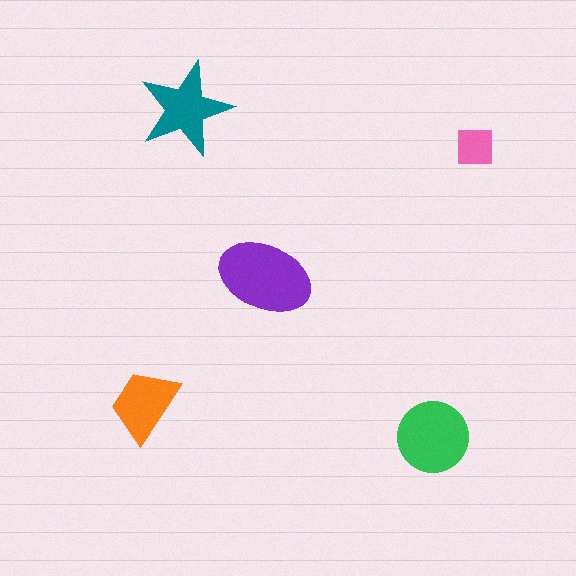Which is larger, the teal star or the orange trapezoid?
The teal star.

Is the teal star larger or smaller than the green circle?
Smaller.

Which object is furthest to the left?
The orange trapezoid is leftmost.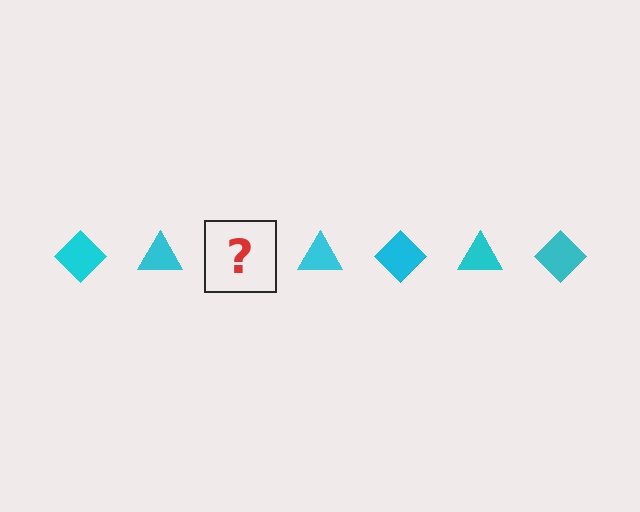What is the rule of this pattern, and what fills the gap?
The rule is that the pattern cycles through diamond, triangle shapes in cyan. The gap should be filled with a cyan diamond.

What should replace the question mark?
The question mark should be replaced with a cyan diamond.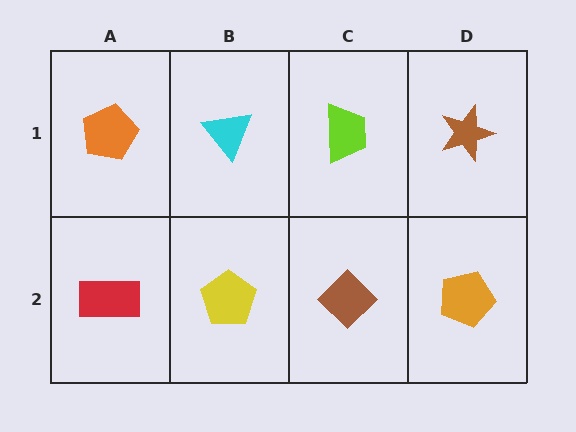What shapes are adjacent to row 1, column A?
A red rectangle (row 2, column A), a cyan triangle (row 1, column B).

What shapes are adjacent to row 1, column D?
An orange pentagon (row 2, column D), a lime trapezoid (row 1, column C).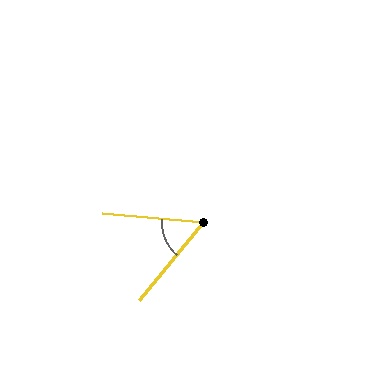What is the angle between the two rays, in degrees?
Approximately 56 degrees.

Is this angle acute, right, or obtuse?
It is acute.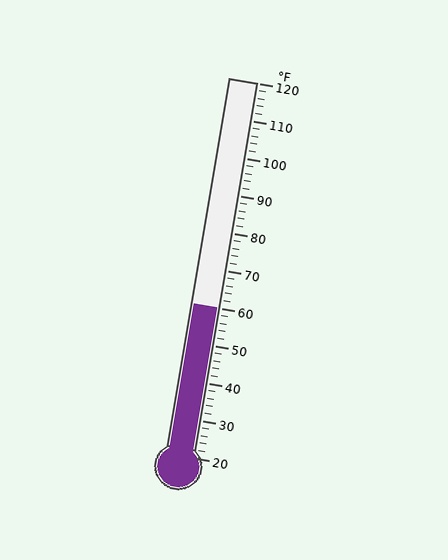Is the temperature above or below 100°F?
The temperature is below 100°F.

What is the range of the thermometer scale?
The thermometer scale ranges from 20°F to 120°F.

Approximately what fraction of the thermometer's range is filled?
The thermometer is filled to approximately 40% of its range.